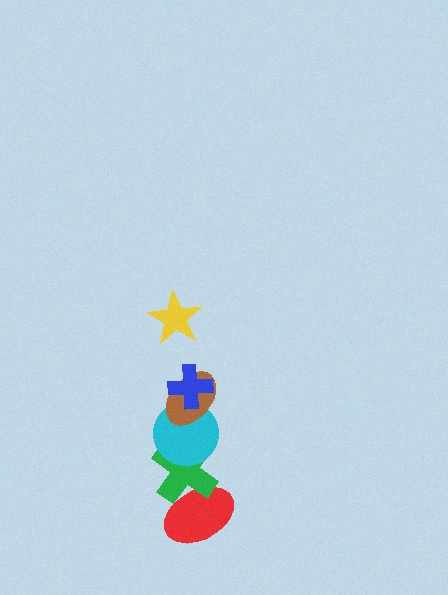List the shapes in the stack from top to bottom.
From top to bottom: the yellow star, the blue cross, the brown ellipse, the cyan circle, the green cross, the red ellipse.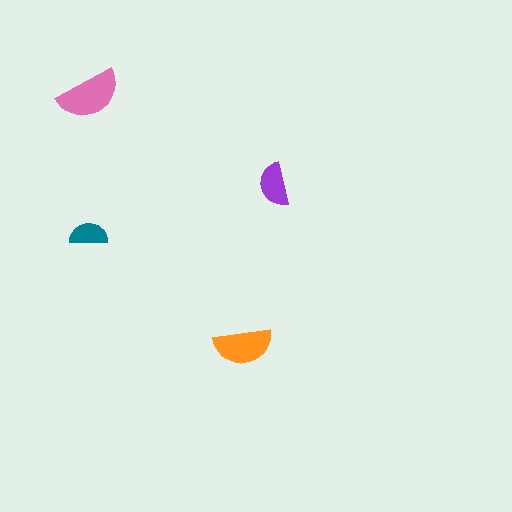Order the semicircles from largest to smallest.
the pink one, the orange one, the purple one, the teal one.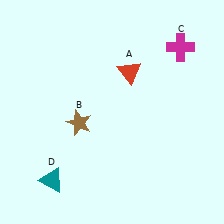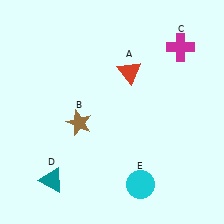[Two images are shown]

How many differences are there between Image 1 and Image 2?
There is 1 difference between the two images.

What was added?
A cyan circle (E) was added in Image 2.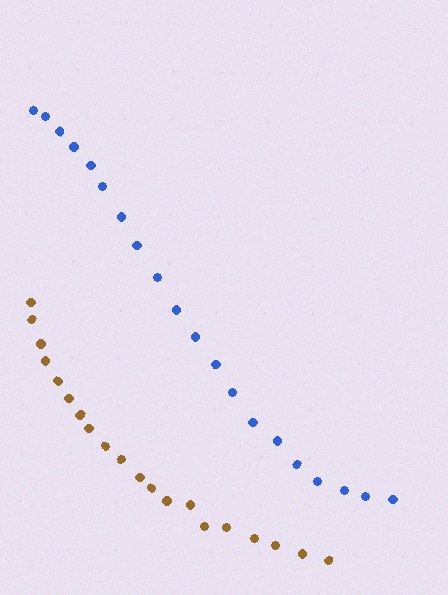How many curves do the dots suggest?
There are 2 distinct paths.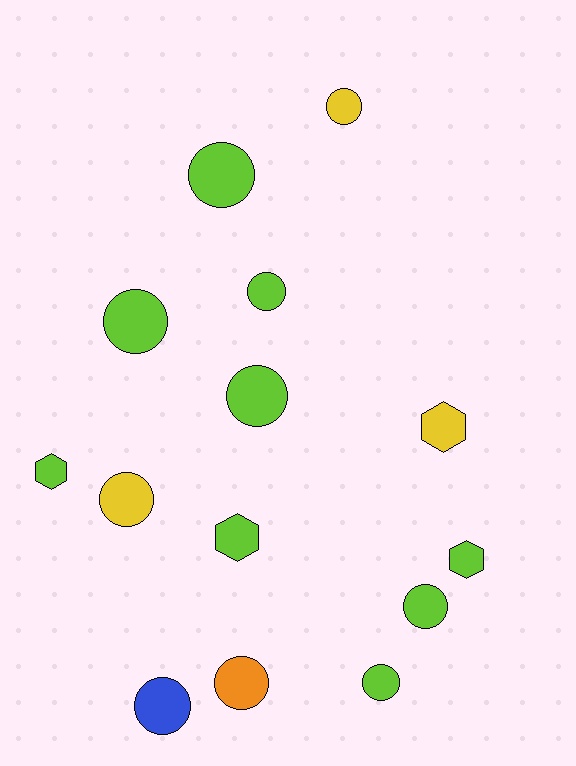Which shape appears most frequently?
Circle, with 10 objects.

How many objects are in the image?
There are 14 objects.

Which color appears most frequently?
Lime, with 9 objects.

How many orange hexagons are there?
There are no orange hexagons.